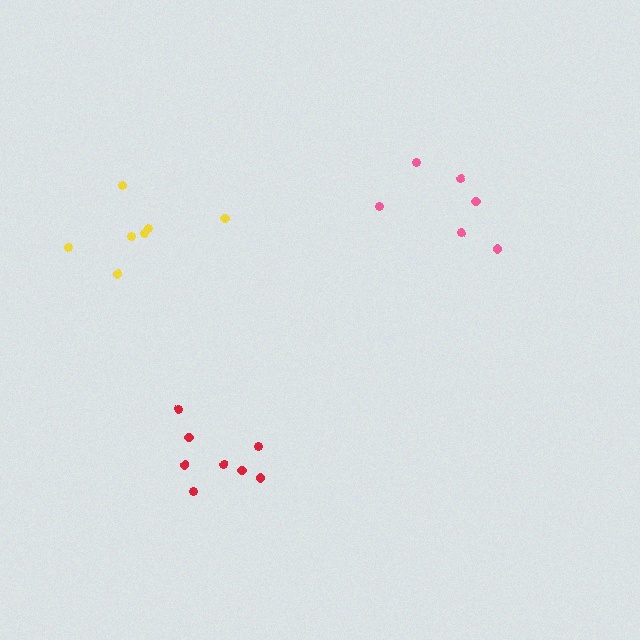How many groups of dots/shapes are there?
There are 3 groups.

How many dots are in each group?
Group 1: 7 dots, Group 2: 6 dots, Group 3: 8 dots (21 total).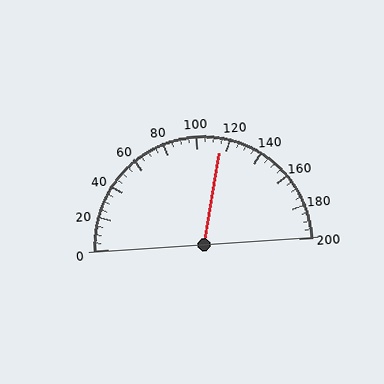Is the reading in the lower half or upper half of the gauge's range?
The reading is in the upper half of the range (0 to 200).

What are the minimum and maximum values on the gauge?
The gauge ranges from 0 to 200.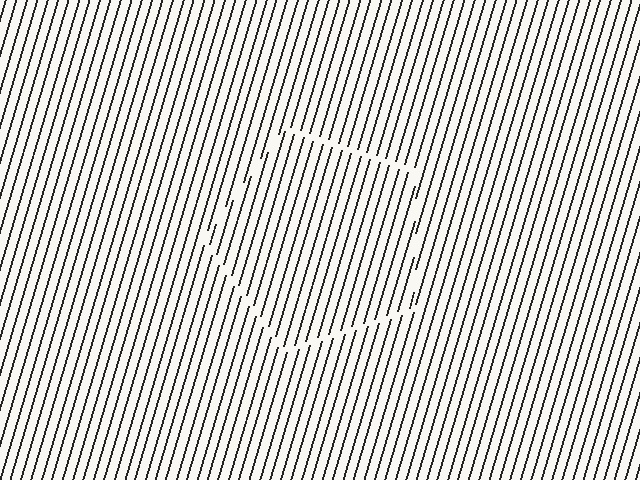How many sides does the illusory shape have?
5 sides — the line-ends trace a pentagon.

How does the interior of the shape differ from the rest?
The interior of the shape contains the same grating, shifted by half a period — the contour is defined by the phase discontinuity where line-ends from the inner and outer gratings abut.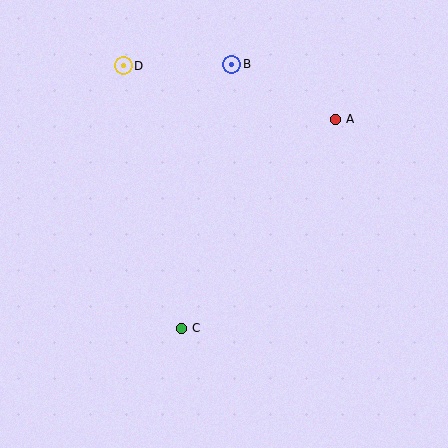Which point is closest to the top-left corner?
Point D is closest to the top-left corner.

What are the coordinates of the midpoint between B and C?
The midpoint between B and C is at (206, 196).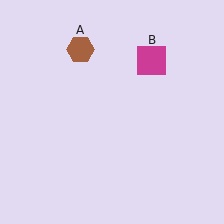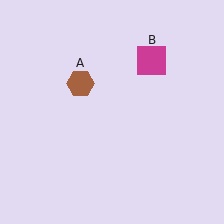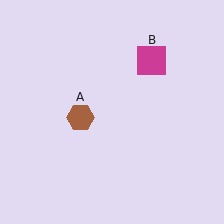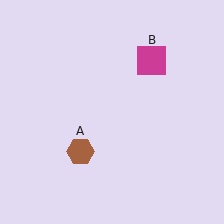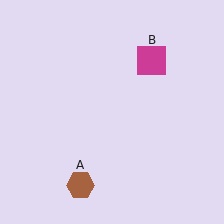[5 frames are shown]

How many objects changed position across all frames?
1 object changed position: brown hexagon (object A).